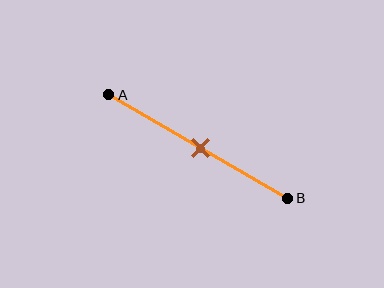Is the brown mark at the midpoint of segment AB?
Yes, the mark is approximately at the midpoint.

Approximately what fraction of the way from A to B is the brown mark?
The brown mark is approximately 50% of the way from A to B.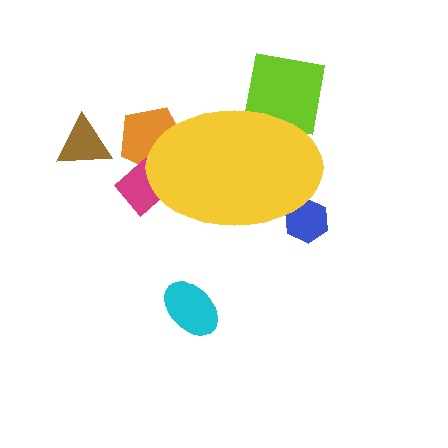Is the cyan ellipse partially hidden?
No, the cyan ellipse is fully visible.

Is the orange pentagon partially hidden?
Yes, the orange pentagon is partially hidden behind the yellow ellipse.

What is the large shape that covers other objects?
A yellow ellipse.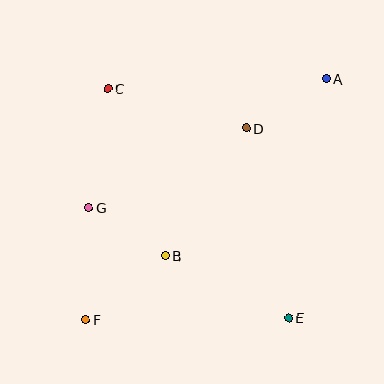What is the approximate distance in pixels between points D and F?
The distance between D and F is approximately 250 pixels.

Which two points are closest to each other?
Points B and G are closest to each other.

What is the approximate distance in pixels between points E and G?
The distance between E and G is approximately 228 pixels.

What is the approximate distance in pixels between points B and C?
The distance between B and C is approximately 177 pixels.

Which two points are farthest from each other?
Points A and F are farthest from each other.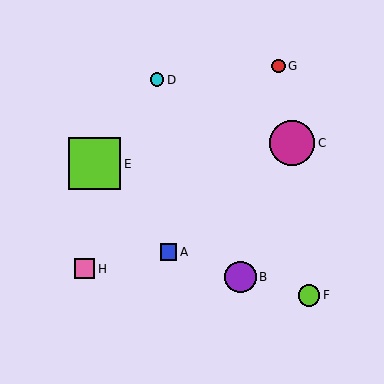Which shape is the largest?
The lime square (labeled E) is the largest.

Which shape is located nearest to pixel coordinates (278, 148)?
The magenta circle (labeled C) at (292, 143) is nearest to that location.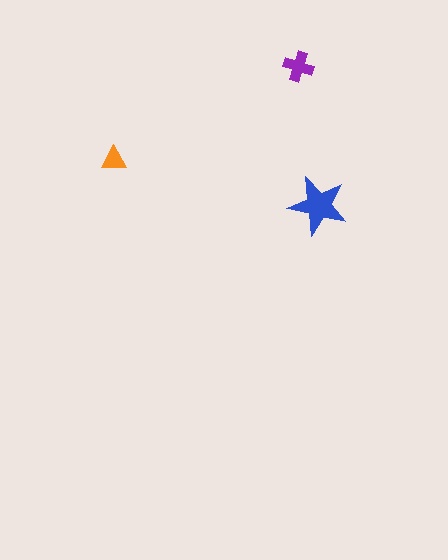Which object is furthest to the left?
The orange triangle is leftmost.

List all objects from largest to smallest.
The blue star, the purple cross, the orange triangle.